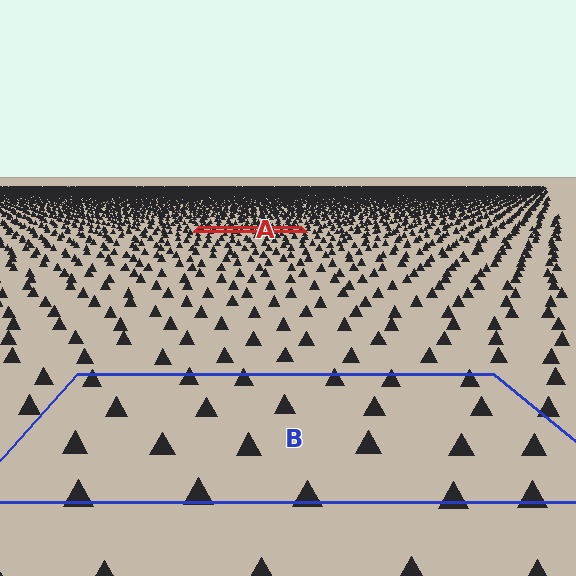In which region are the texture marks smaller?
The texture marks are smaller in region A, because it is farther away.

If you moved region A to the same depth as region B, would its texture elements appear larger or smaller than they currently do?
They would appear larger. At a closer depth, the same texture elements are projected at a bigger on-screen size.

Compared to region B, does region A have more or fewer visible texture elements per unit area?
Region A has more texture elements per unit area — they are packed more densely because it is farther away.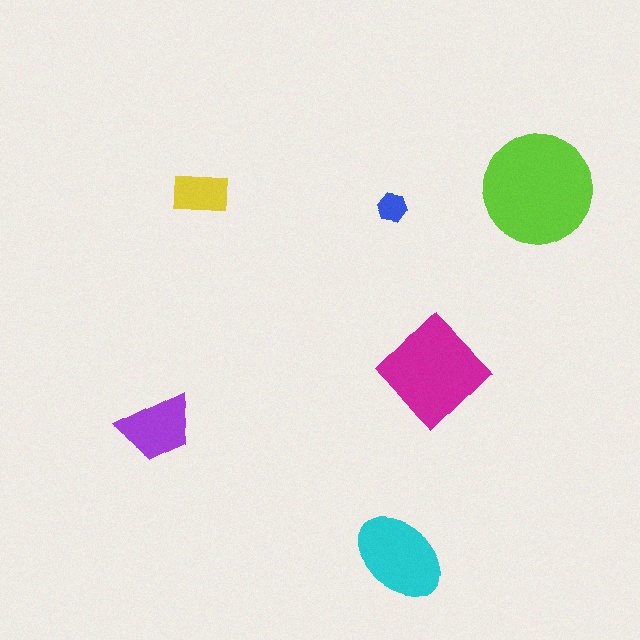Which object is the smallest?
The blue hexagon.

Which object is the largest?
The lime circle.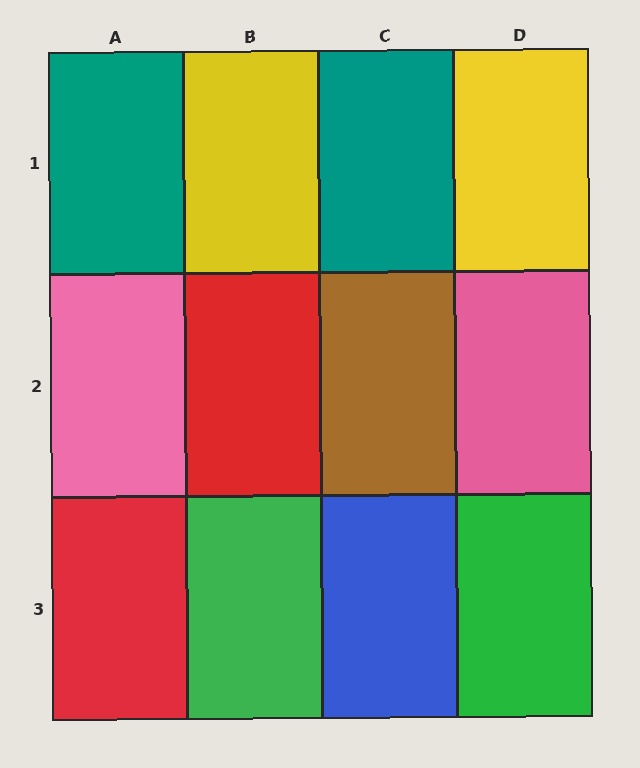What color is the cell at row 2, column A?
Pink.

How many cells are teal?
2 cells are teal.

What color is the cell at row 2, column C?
Brown.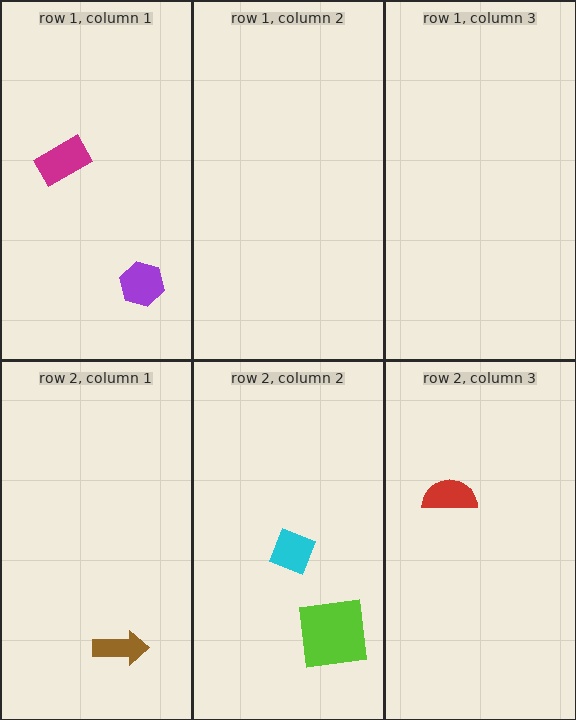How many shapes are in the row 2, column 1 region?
1.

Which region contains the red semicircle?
The row 2, column 3 region.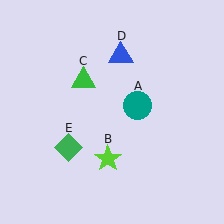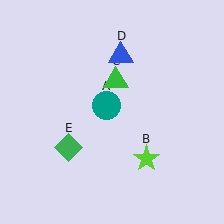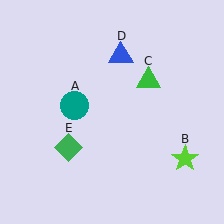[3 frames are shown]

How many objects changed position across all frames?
3 objects changed position: teal circle (object A), lime star (object B), green triangle (object C).